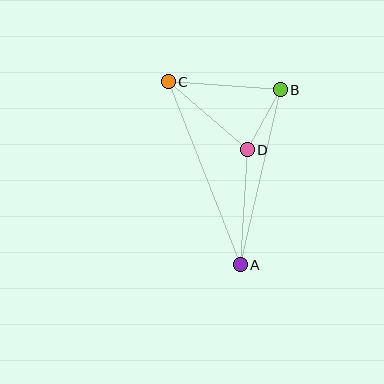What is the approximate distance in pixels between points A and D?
The distance between A and D is approximately 115 pixels.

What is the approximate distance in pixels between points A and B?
The distance between A and B is approximately 180 pixels.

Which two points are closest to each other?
Points B and D are closest to each other.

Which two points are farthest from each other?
Points A and C are farthest from each other.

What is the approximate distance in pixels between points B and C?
The distance between B and C is approximately 112 pixels.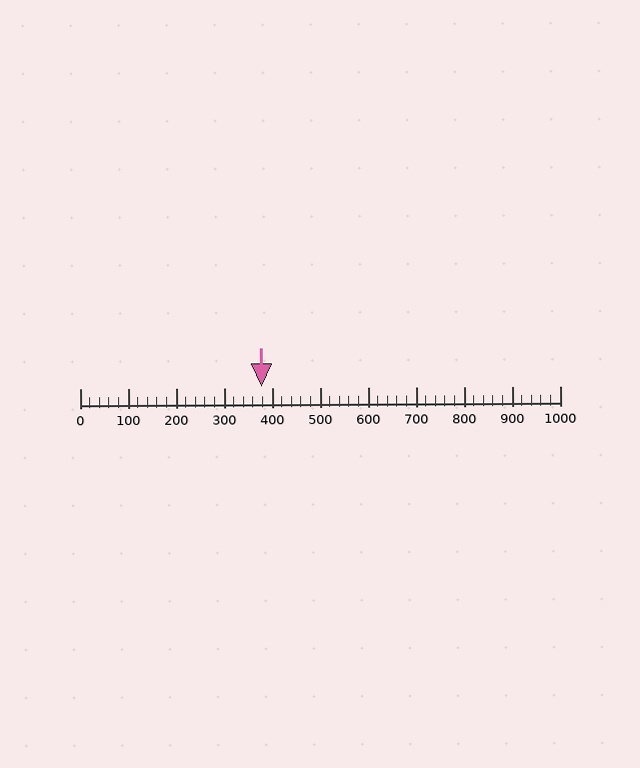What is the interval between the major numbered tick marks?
The major tick marks are spaced 100 units apart.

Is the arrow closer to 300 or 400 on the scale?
The arrow is closer to 400.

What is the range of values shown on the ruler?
The ruler shows values from 0 to 1000.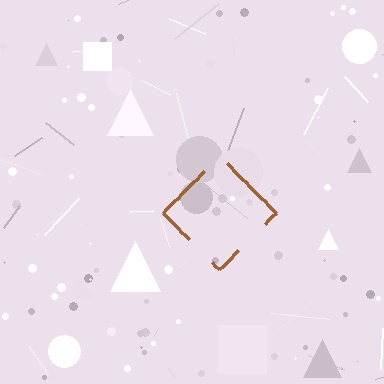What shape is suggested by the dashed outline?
The dashed outline suggests a diamond.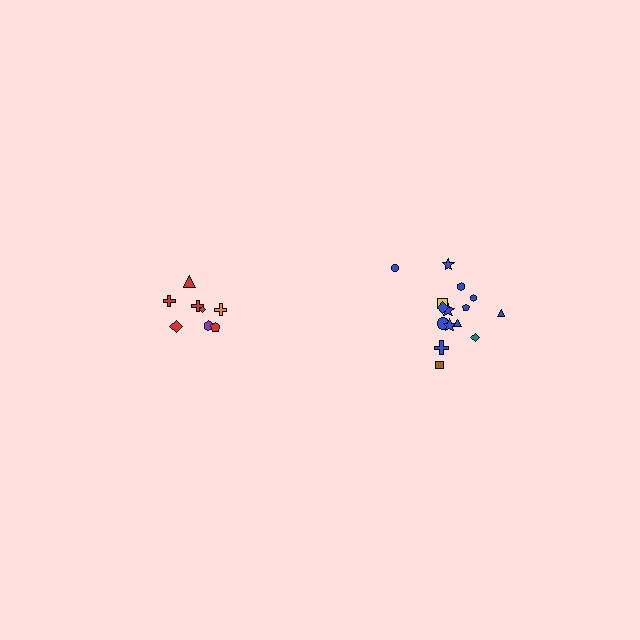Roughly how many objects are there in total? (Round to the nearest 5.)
Roughly 25 objects in total.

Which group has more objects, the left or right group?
The right group.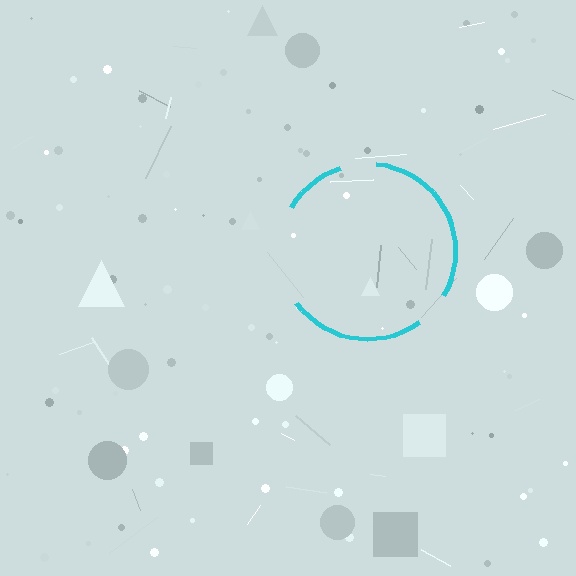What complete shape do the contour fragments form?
The contour fragments form a circle.